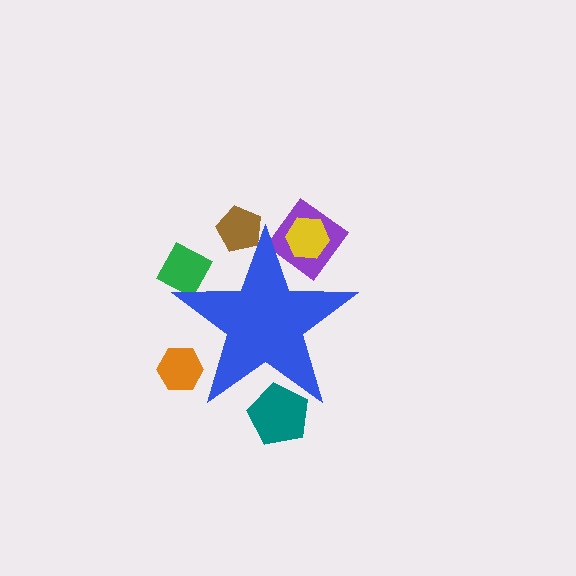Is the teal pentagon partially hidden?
Yes, the teal pentagon is partially hidden behind the blue star.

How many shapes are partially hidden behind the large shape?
6 shapes are partially hidden.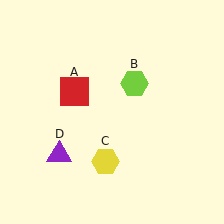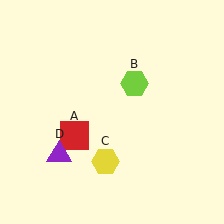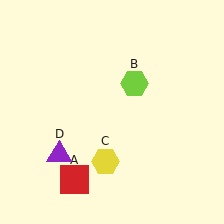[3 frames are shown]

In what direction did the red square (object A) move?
The red square (object A) moved down.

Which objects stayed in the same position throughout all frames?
Lime hexagon (object B) and yellow hexagon (object C) and purple triangle (object D) remained stationary.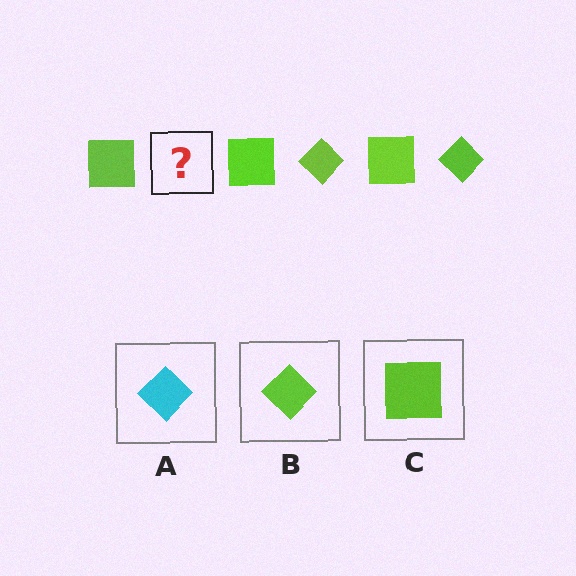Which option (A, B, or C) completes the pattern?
B.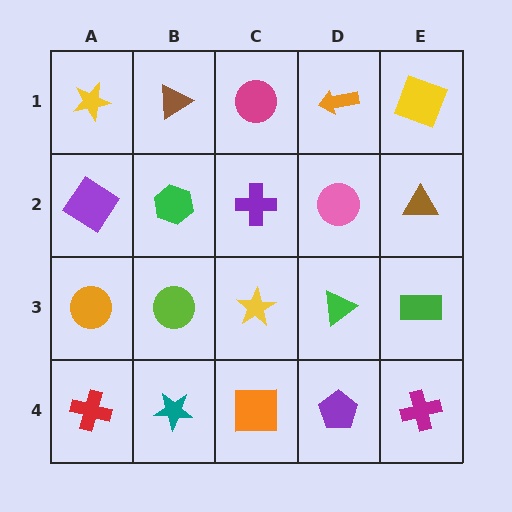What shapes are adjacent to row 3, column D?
A pink circle (row 2, column D), a purple pentagon (row 4, column D), a yellow star (row 3, column C), a green rectangle (row 3, column E).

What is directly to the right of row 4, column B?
An orange square.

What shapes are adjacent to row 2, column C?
A magenta circle (row 1, column C), a yellow star (row 3, column C), a green hexagon (row 2, column B), a pink circle (row 2, column D).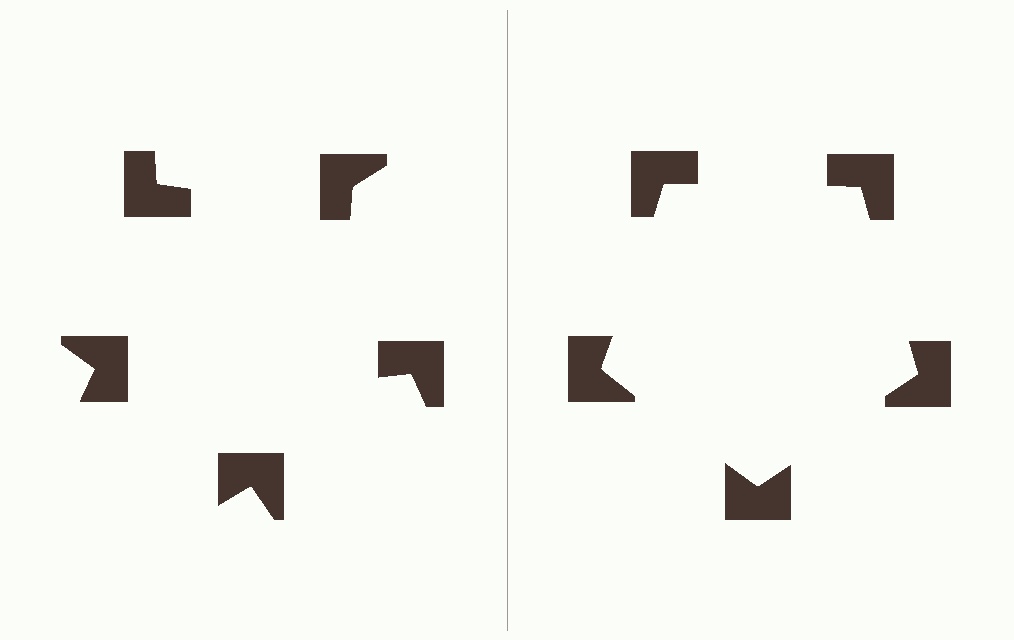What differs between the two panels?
The notched squares are positioned identically on both sides; only the wedge orientations differ. On the right they align to a pentagon; on the left they are misaligned.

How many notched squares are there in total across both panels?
10 — 5 on each side.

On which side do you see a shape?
An illusory pentagon appears on the right side. On the left side the wedge cuts are rotated, so no coherent shape forms.